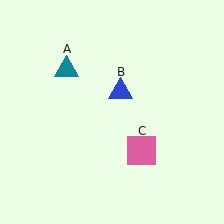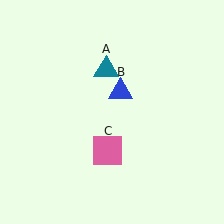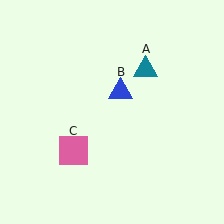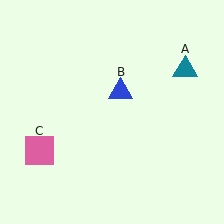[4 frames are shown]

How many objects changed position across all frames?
2 objects changed position: teal triangle (object A), pink square (object C).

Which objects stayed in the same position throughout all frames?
Blue triangle (object B) remained stationary.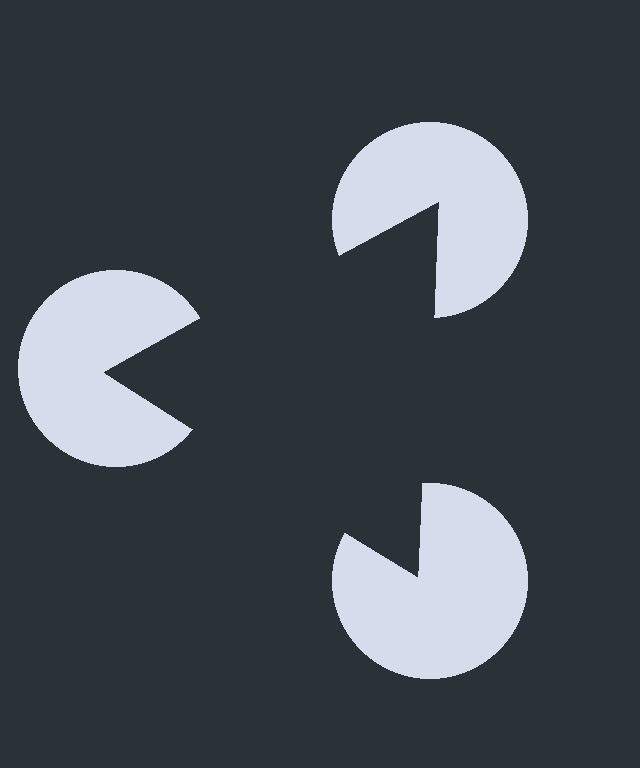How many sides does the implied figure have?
3 sides.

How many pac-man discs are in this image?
There are 3 — one at each vertex of the illusory triangle.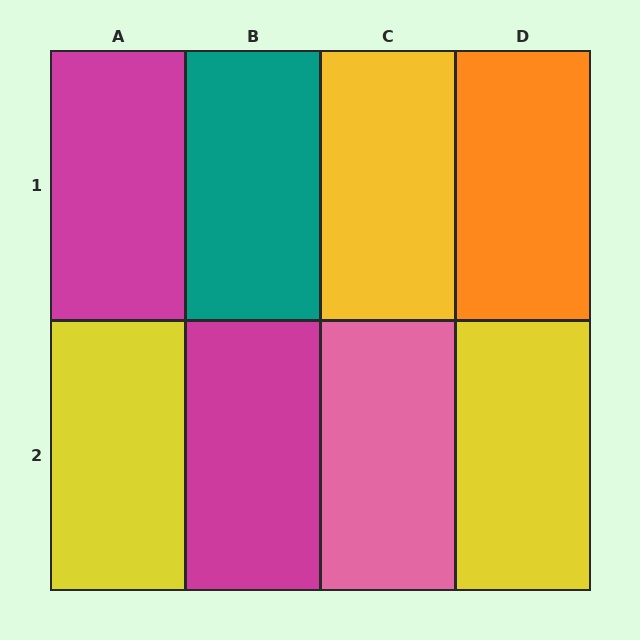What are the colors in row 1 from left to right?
Magenta, teal, yellow, orange.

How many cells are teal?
1 cell is teal.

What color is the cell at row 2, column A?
Yellow.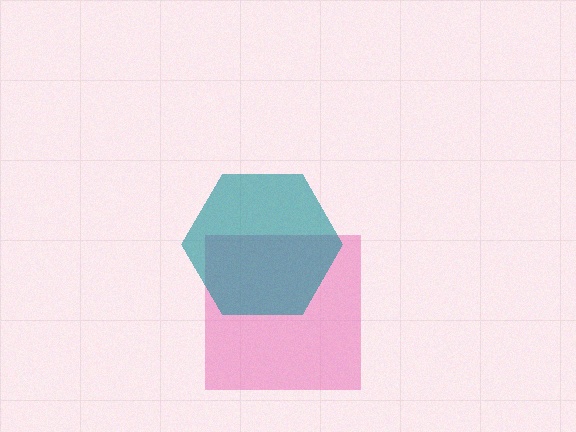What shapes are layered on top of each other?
The layered shapes are: a pink square, a teal hexagon.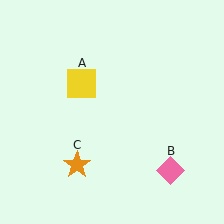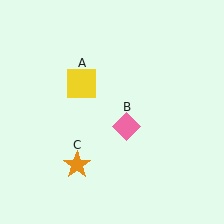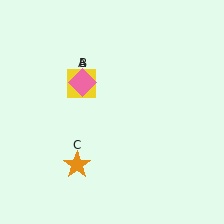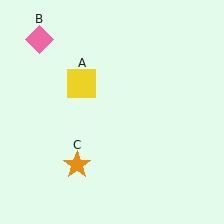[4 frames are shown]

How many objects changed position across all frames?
1 object changed position: pink diamond (object B).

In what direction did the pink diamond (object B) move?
The pink diamond (object B) moved up and to the left.